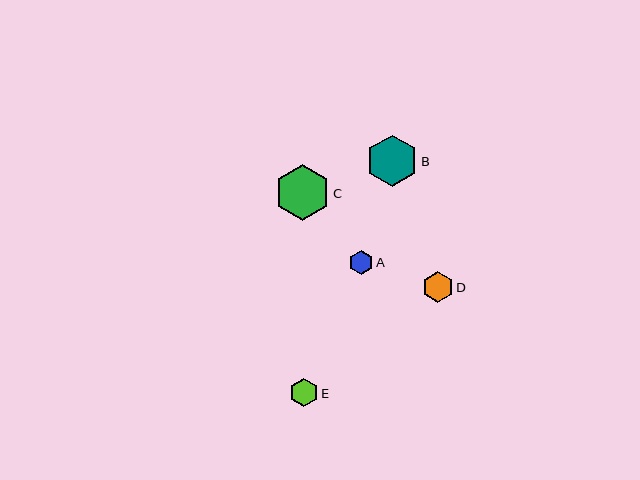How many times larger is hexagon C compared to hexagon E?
Hexagon C is approximately 2.0 times the size of hexagon E.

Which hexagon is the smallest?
Hexagon A is the smallest with a size of approximately 24 pixels.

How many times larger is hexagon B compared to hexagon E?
Hexagon B is approximately 1.8 times the size of hexagon E.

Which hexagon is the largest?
Hexagon C is the largest with a size of approximately 56 pixels.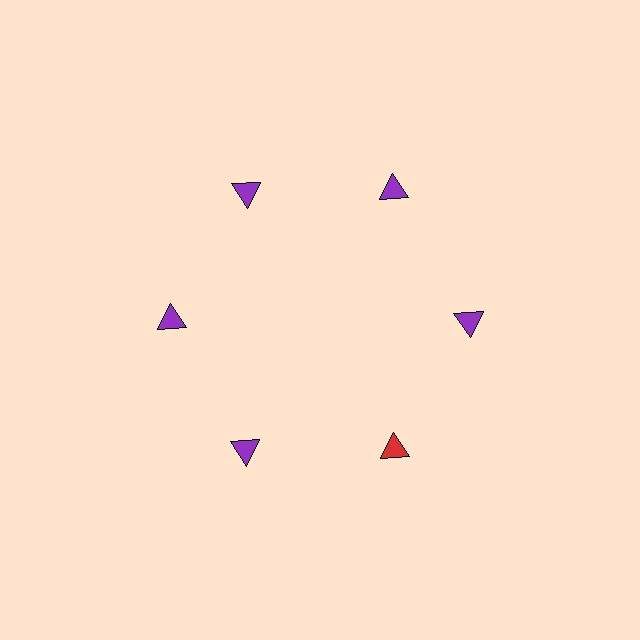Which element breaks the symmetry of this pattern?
The red triangle at roughly the 5 o'clock position breaks the symmetry. All other shapes are purple triangles.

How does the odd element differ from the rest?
It has a different color: red instead of purple.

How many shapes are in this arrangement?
There are 6 shapes arranged in a ring pattern.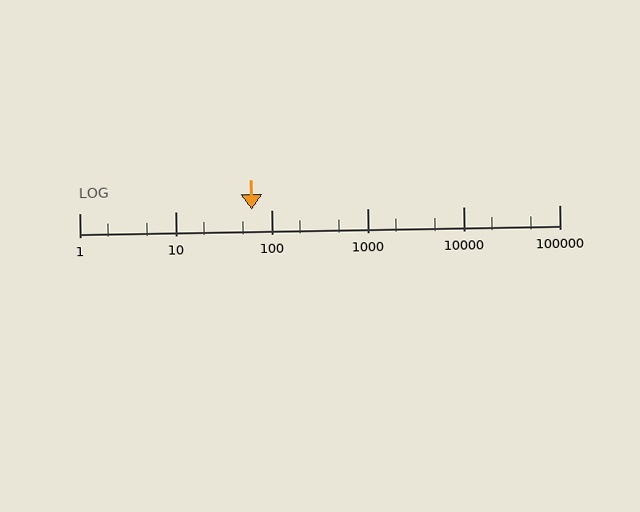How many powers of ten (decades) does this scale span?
The scale spans 5 decades, from 1 to 100000.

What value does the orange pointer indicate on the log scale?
The pointer indicates approximately 62.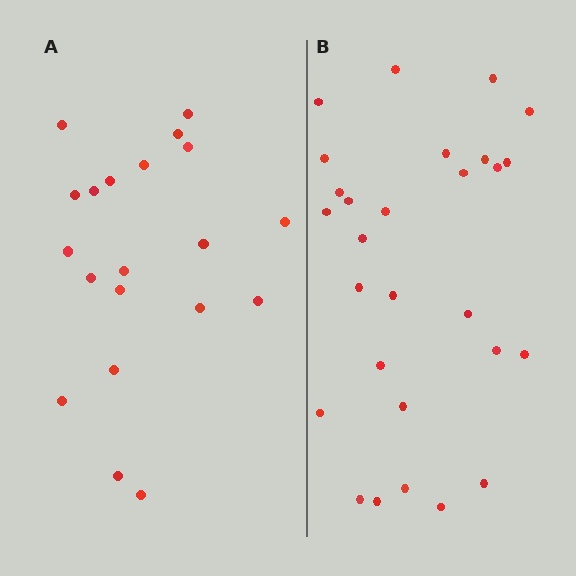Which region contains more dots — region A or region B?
Region B (the right region) has more dots.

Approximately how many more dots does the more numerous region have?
Region B has roughly 8 or so more dots than region A.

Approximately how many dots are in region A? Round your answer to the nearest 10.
About 20 dots.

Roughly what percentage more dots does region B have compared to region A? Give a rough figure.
About 40% more.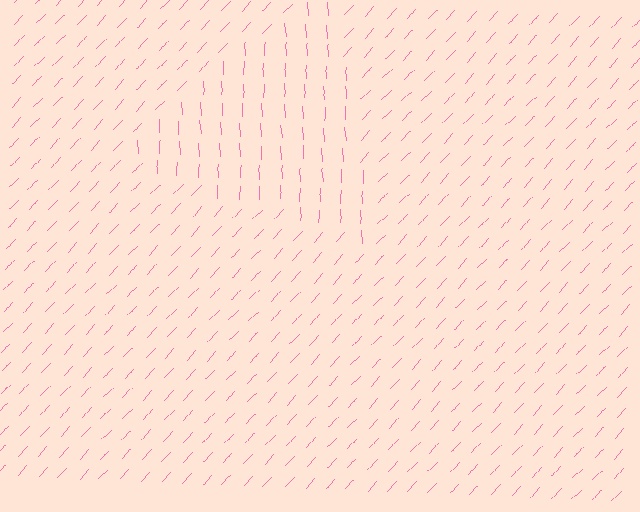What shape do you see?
I see a triangle.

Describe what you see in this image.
The image is filled with small pink line segments. A triangle region in the image has lines oriented differently from the surrounding lines, creating a visible texture boundary.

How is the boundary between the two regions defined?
The boundary is defined purely by a change in line orientation (approximately 45 degrees difference). All lines are the same color and thickness.